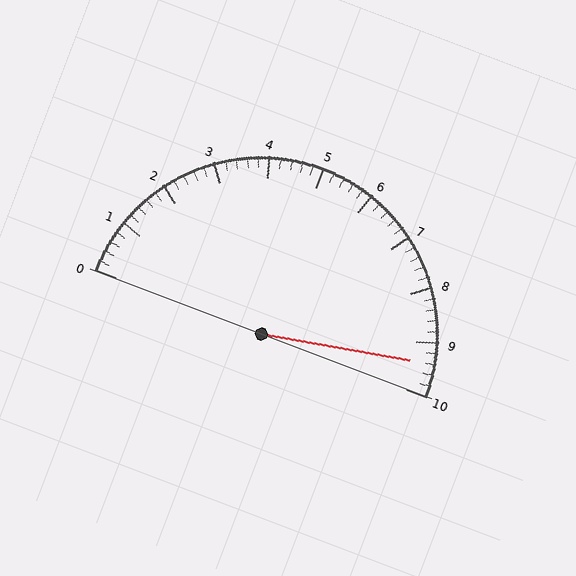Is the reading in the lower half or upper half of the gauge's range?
The reading is in the upper half of the range (0 to 10).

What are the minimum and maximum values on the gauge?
The gauge ranges from 0 to 10.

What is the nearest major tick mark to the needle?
The nearest major tick mark is 9.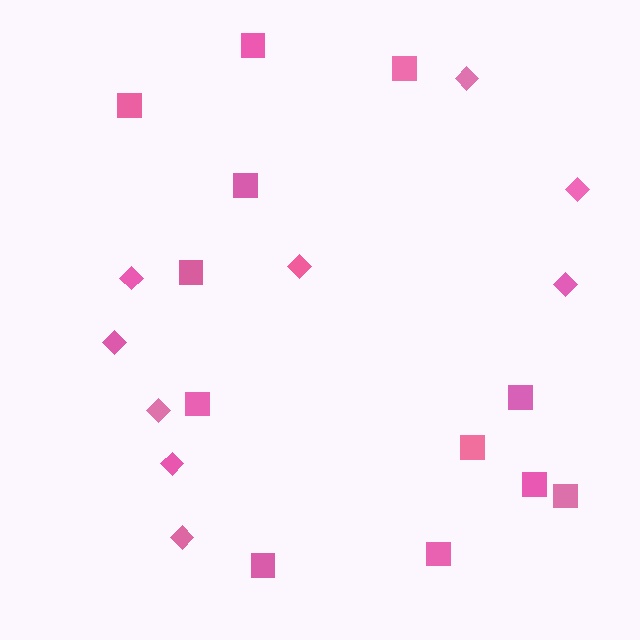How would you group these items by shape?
There are 2 groups: one group of squares (12) and one group of diamonds (9).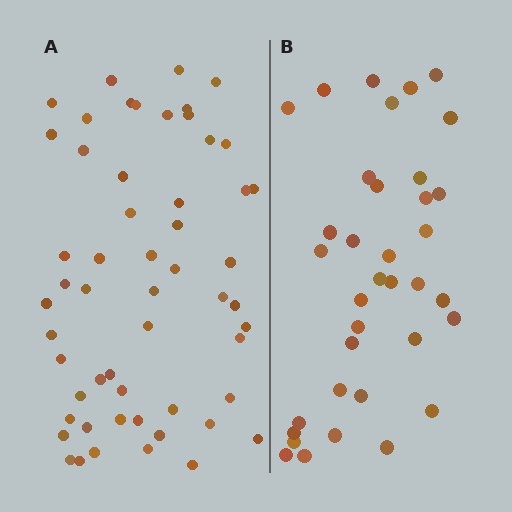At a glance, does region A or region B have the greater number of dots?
Region A (the left region) has more dots.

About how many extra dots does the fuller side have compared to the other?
Region A has approximately 20 more dots than region B.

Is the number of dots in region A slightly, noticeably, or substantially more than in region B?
Region A has substantially more. The ratio is roughly 1.5 to 1.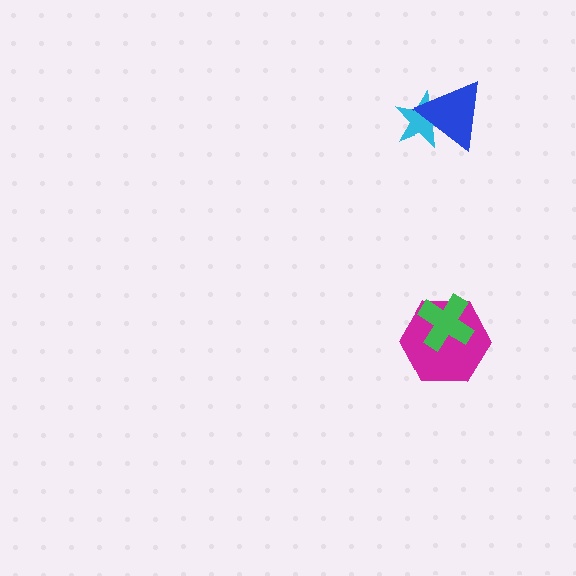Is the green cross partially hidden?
No, no other shape covers it.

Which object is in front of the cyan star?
The blue triangle is in front of the cyan star.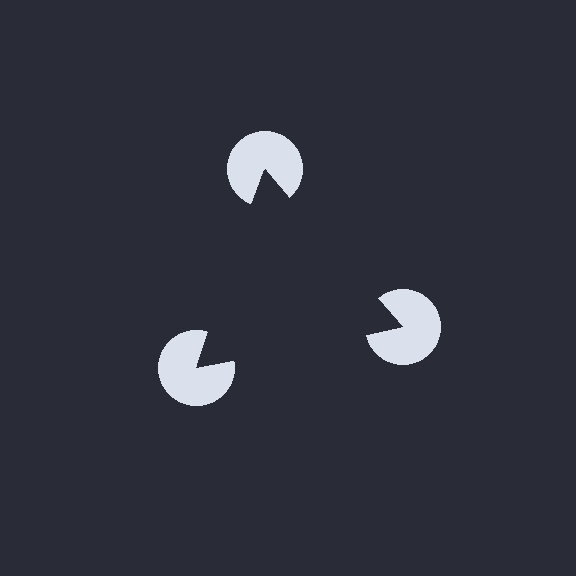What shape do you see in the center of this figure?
An illusory triangle — its edges are inferred from the aligned wedge cuts in the pac-man discs, not physically drawn.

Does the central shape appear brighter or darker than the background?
It typically appears slightly darker than the background, even though no actual brightness change is drawn.